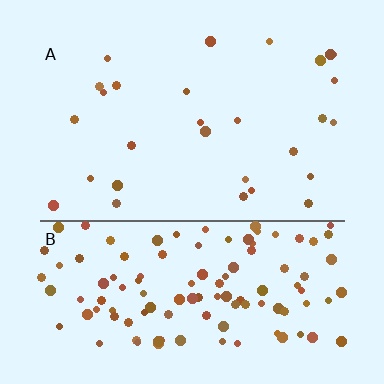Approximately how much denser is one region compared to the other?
Approximately 4.4× — region B over region A.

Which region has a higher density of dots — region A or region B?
B (the bottom).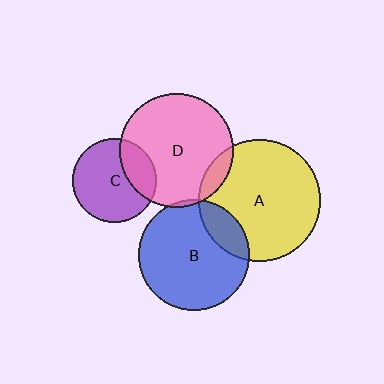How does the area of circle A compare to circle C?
Approximately 2.1 times.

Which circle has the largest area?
Circle A (yellow).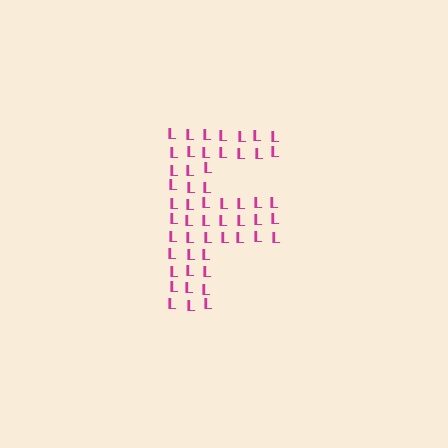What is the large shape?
The large shape is the letter F.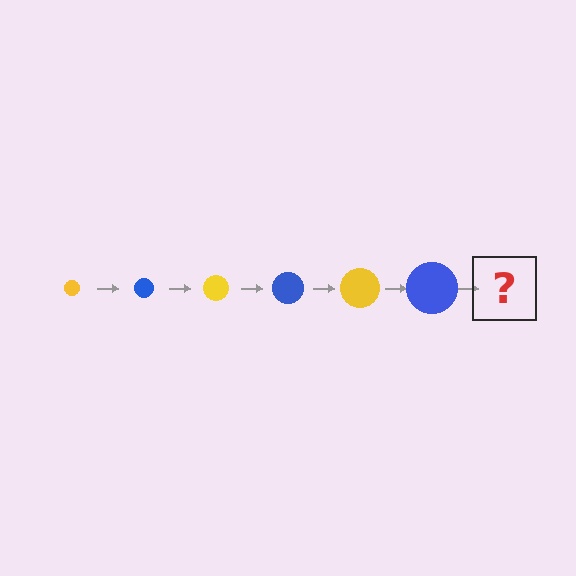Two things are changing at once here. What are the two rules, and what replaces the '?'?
The two rules are that the circle grows larger each step and the color cycles through yellow and blue. The '?' should be a yellow circle, larger than the previous one.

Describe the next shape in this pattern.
It should be a yellow circle, larger than the previous one.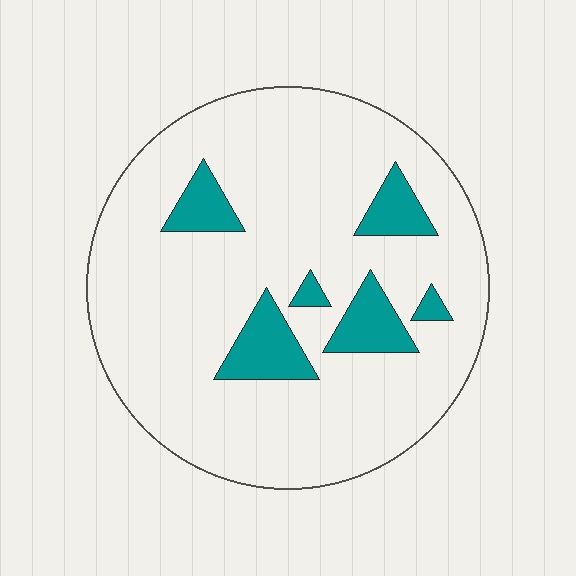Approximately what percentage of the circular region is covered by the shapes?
Approximately 15%.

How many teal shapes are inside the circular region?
6.